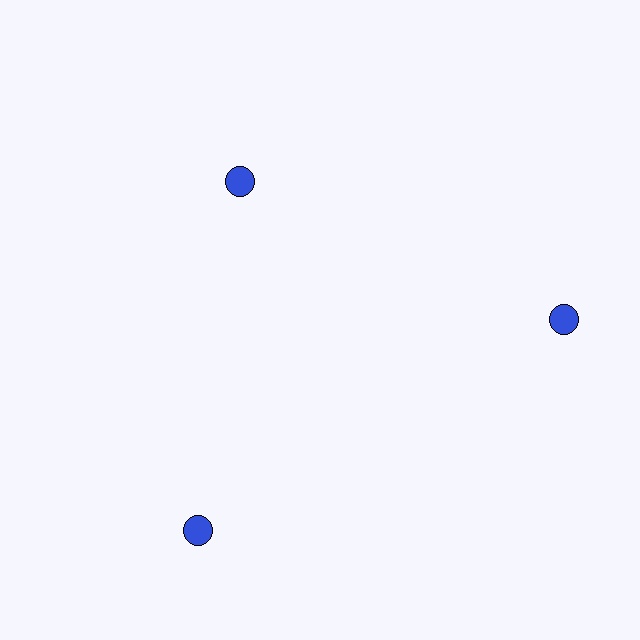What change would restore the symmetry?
The symmetry would be restored by moving it outward, back onto the ring so that all 3 circles sit at equal angles and equal distance from the center.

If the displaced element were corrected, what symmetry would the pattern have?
It would have 3-fold rotational symmetry — the pattern would map onto itself every 120 degrees.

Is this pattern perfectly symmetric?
No. The 3 blue circles are arranged in a ring, but one element near the 11 o'clock position is pulled inward toward the center, breaking the 3-fold rotational symmetry.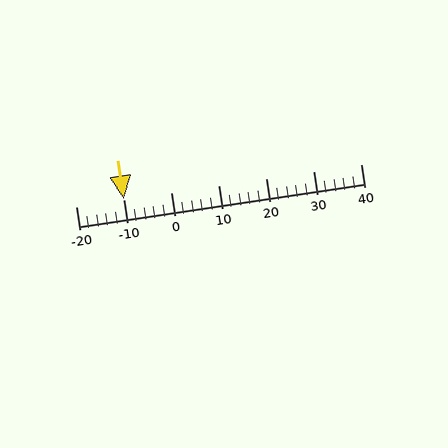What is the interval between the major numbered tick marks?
The major tick marks are spaced 10 units apart.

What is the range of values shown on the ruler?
The ruler shows values from -20 to 40.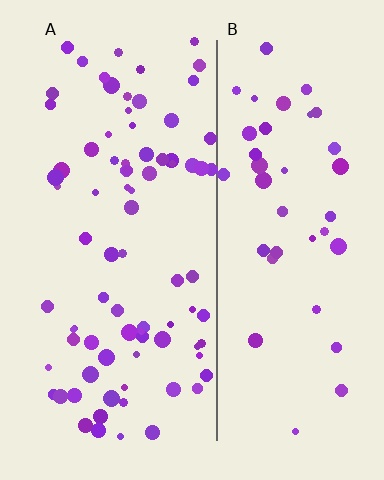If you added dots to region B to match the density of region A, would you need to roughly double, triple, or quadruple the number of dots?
Approximately double.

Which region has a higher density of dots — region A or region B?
A (the left).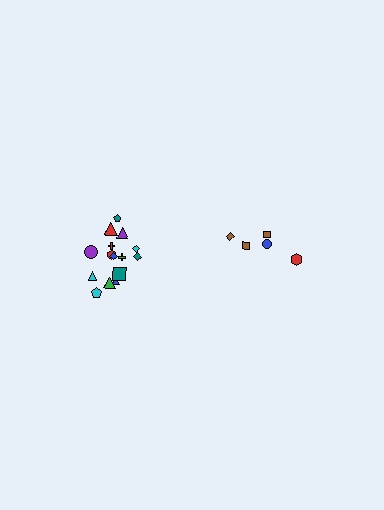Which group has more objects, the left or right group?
The left group.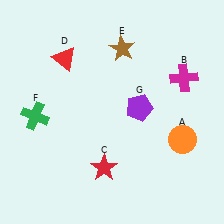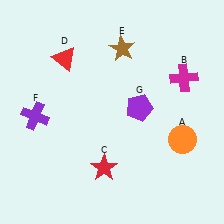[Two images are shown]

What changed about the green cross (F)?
In Image 1, F is green. In Image 2, it changed to purple.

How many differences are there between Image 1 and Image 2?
There is 1 difference between the two images.